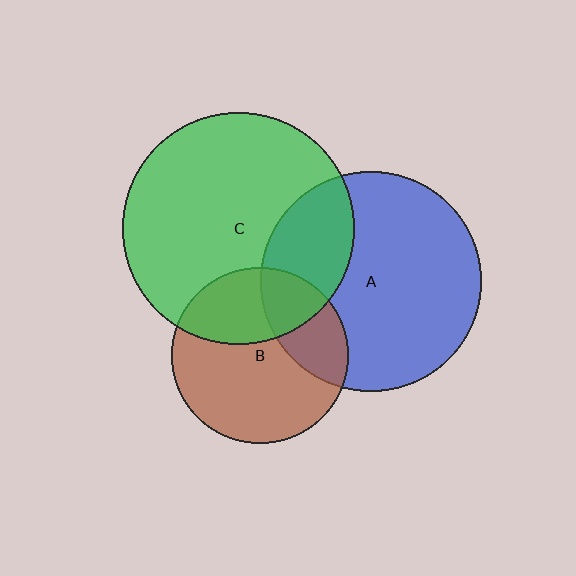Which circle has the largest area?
Circle C (green).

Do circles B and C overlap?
Yes.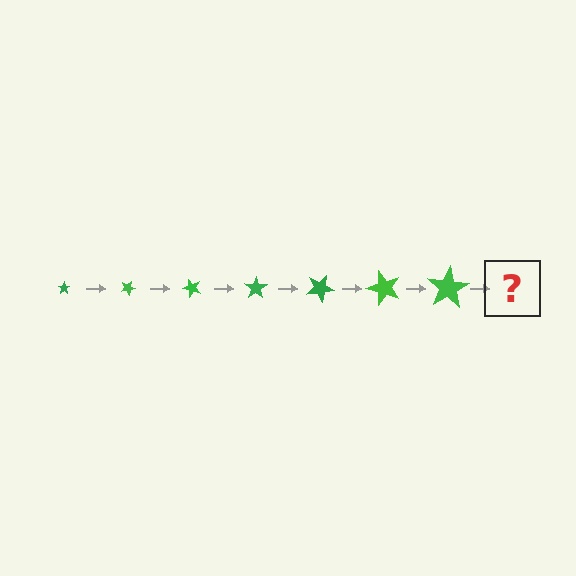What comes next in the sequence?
The next element should be a star, larger than the previous one and rotated 175 degrees from the start.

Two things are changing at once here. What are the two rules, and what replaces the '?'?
The two rules are that the star grows larger each step and it rotates 25 degrees each step. The '?' should be a star, larger than the previous one and rotated 175 degrees from the start.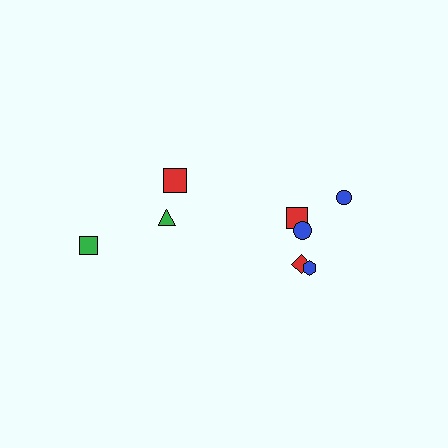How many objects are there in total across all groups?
There are 8 objects.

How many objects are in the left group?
There are 3 objects.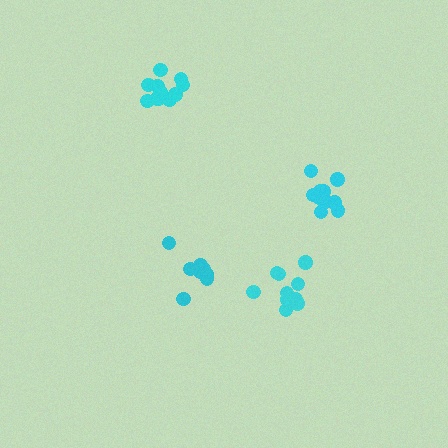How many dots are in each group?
Group 1: 11 dots, Group 2: 11 dots, Group 3: 8 dots, Group 4: 10 dots (40 total).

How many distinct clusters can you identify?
There are 4 distinct clusters.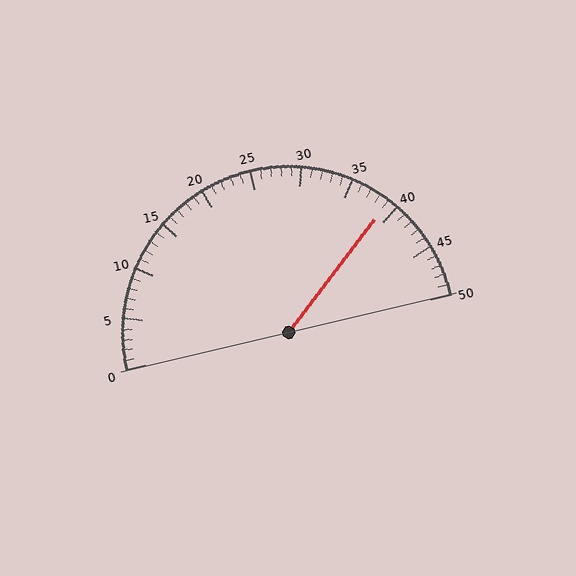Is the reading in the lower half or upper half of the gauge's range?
The reading is in the upper half of the range (0 to 50).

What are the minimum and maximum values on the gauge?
The gauge ranges from 0 to 50.